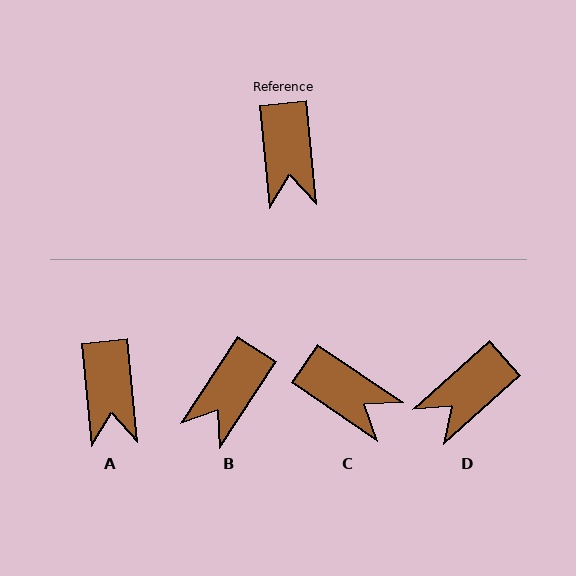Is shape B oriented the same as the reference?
No, it is off by about 38 degrees.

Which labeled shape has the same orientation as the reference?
A.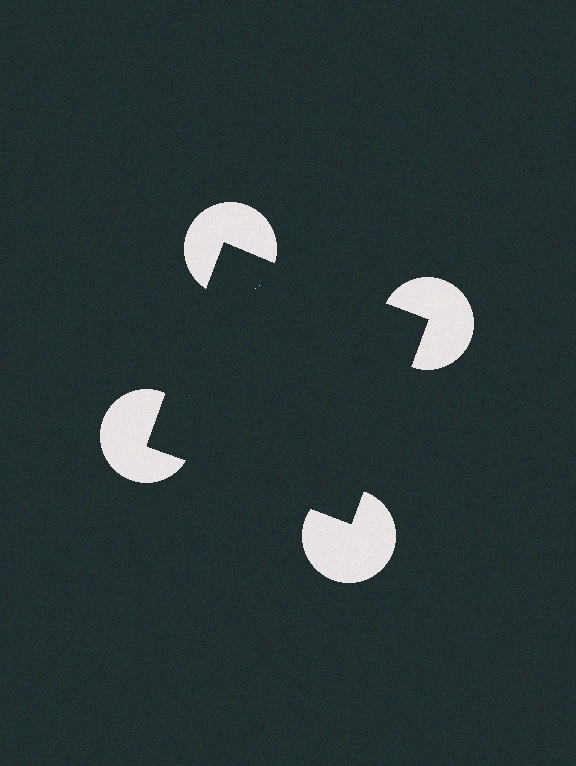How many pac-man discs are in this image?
There are 4 — one at each vertex of the illusory square.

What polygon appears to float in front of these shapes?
An illusory square — its edges are inferred from the aligned wedge cuts in the pac-man discs, not physically drawn.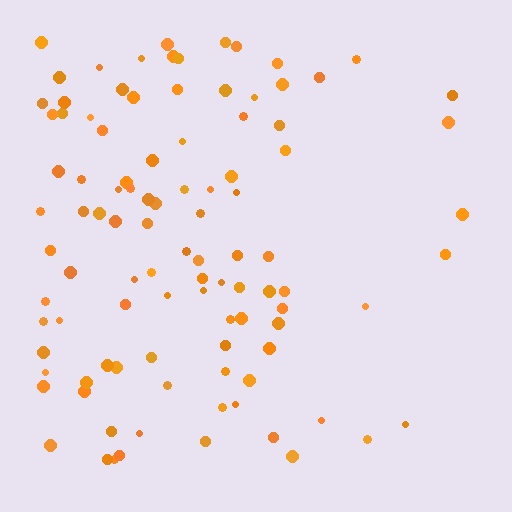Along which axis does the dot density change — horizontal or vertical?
Horizontal.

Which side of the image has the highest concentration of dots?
The left.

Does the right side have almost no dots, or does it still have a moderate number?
Still a moderate number, just noticeably fewer than the left.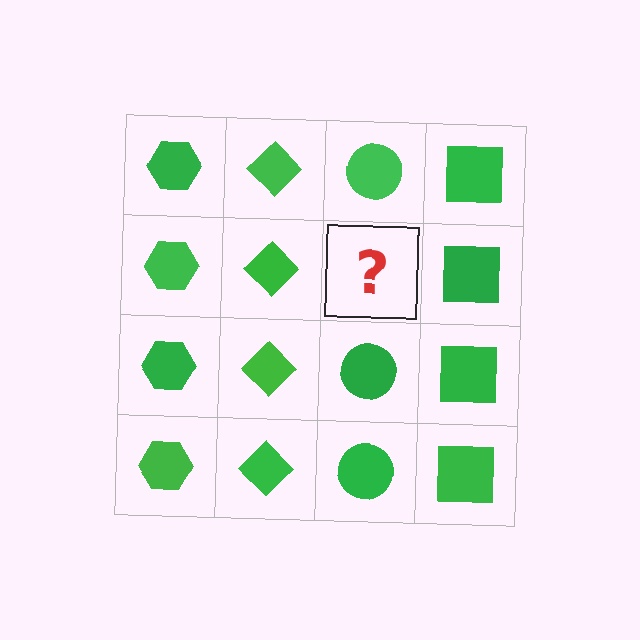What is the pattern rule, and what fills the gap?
The rule is that each column has a consistent shape. The gap should be filled with a green circle.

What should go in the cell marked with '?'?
The missing cell should contain a green circle.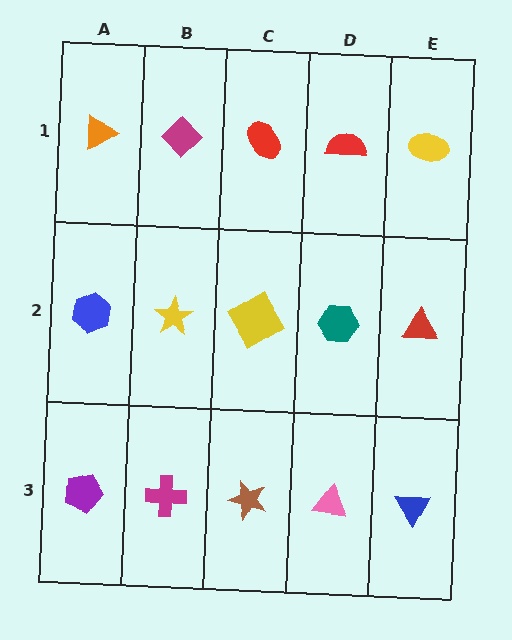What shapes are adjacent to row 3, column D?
A teal hexagon (row 2, column D), a brown star (row 3, column C), a blue triangle (row 3, column E).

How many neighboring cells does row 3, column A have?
2.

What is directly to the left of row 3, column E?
A pink triangle.